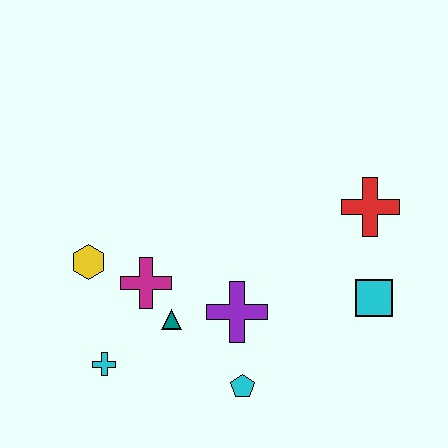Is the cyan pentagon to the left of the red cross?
Yes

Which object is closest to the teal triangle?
The magenta cross is closest to the teal triangle.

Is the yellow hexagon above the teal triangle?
Yes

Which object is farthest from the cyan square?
The yellow hexagon is farthest from the cyan square.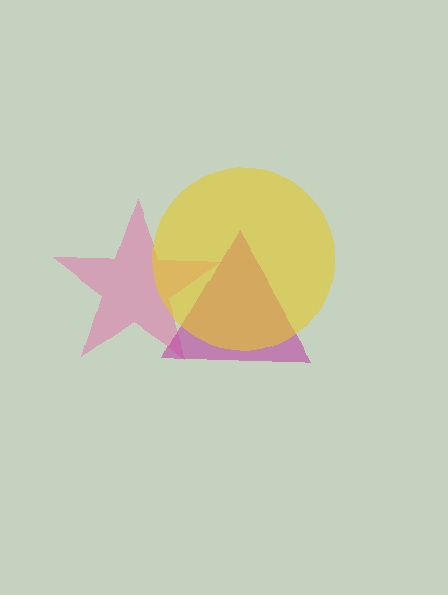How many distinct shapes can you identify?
There are 3 distinct shapes: a pink star, a magenta triangle, a yellow circle.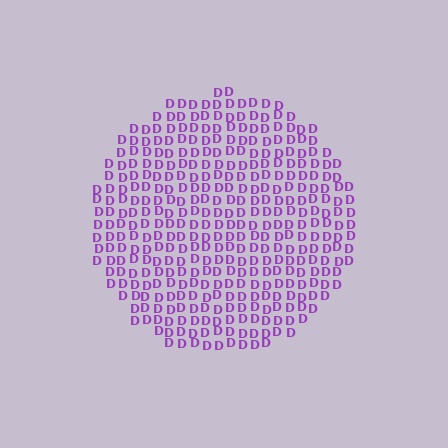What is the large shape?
The large shape is a circle.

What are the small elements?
The small elements are letter D's.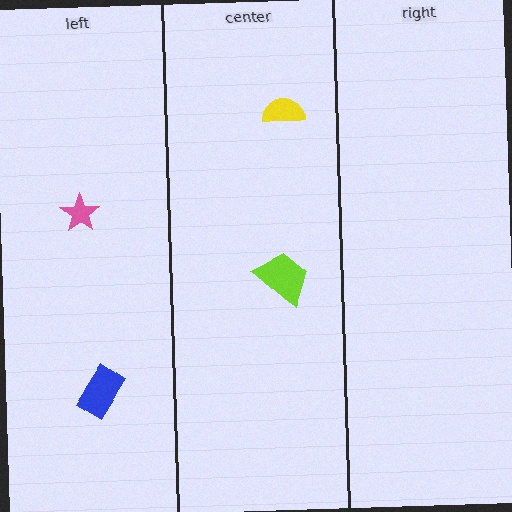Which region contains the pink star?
The left region.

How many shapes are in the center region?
2.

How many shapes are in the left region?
2.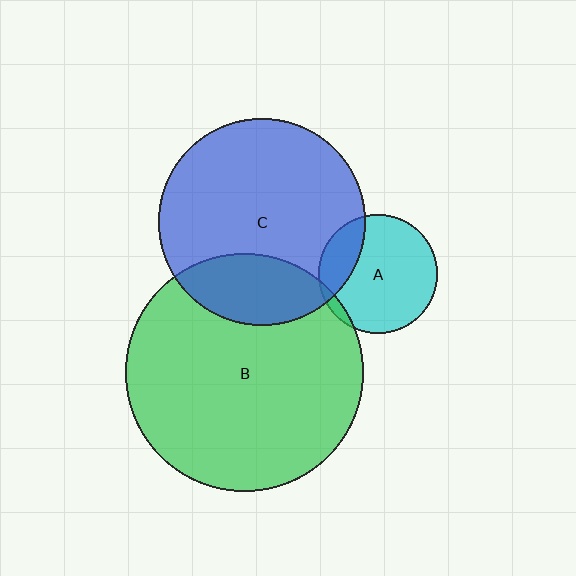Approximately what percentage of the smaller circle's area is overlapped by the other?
Approximately 25%.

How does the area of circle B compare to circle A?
Approximately 4.0 times.